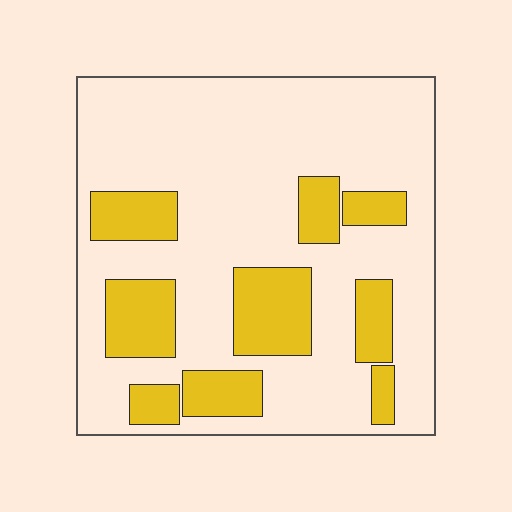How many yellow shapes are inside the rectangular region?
9.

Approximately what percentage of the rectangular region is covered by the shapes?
Approximately 25%.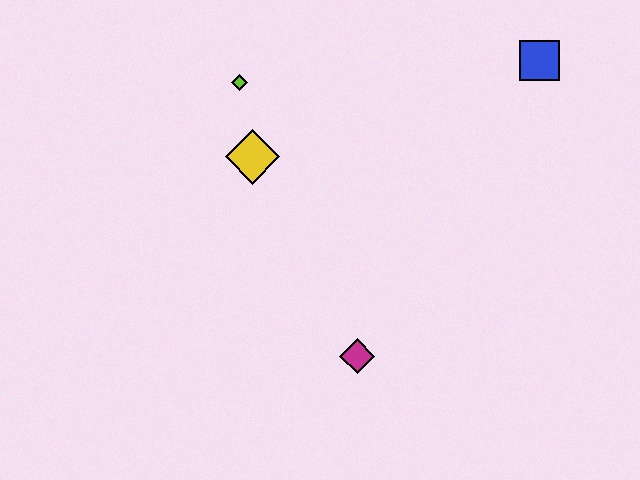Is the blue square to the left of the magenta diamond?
No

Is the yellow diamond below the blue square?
Yes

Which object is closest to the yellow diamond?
The lime diamond is closest to the yellow diamond.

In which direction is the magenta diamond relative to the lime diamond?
The magenta diamond is below the lime diamond.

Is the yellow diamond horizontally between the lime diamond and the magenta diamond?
Yes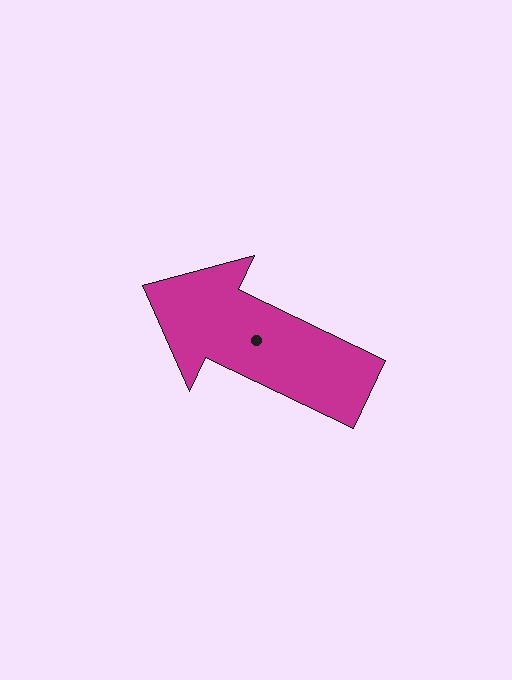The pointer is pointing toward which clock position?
Roughly 10 o'clock.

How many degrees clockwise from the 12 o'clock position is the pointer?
Approximately 296 degrees.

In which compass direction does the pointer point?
Northwest.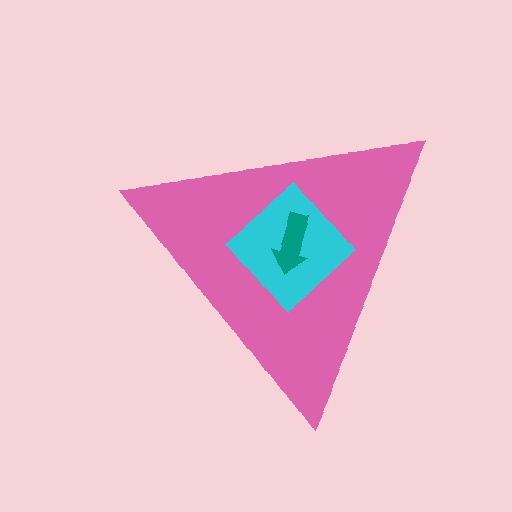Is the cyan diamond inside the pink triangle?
Yes.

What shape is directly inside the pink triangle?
The cyan diamond.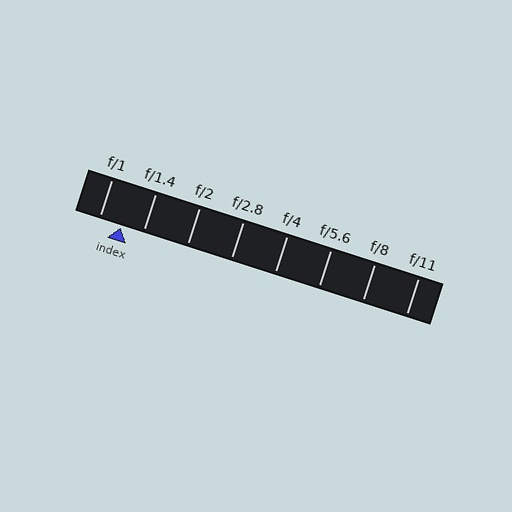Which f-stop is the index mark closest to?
The index mark is closest to f/1.4.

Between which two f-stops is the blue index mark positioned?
The index mark is between f/1 and f/1.4.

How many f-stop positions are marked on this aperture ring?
There are 8 f-stop positions marked.